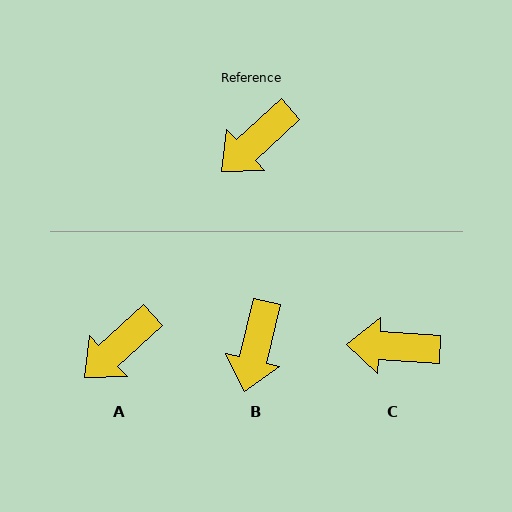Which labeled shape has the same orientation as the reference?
A.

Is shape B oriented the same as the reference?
No, it is off by about 34 degrees.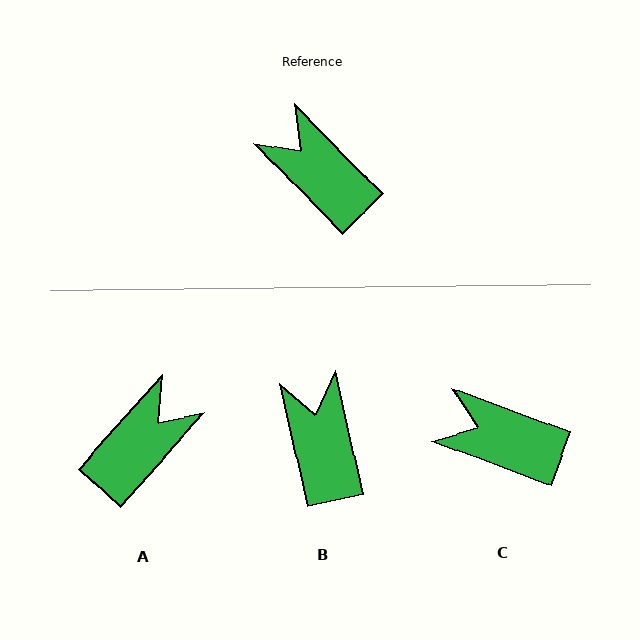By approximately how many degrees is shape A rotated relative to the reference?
Approximately 86 degrees clockwise.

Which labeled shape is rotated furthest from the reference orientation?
A, about 86 degrees away.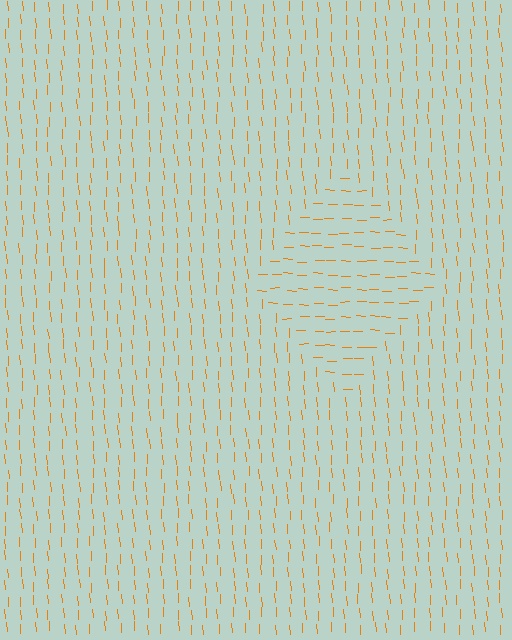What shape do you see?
I see a diamond.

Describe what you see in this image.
The image is filled with small orange line segments. A diamond region in the image has lines oriented differently from the surrounding lines, creating a visible texture boundary.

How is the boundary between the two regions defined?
The boundary is defined purely by a change in line orientation (approximately 85 degrees difference). All lines are the same color and thickness.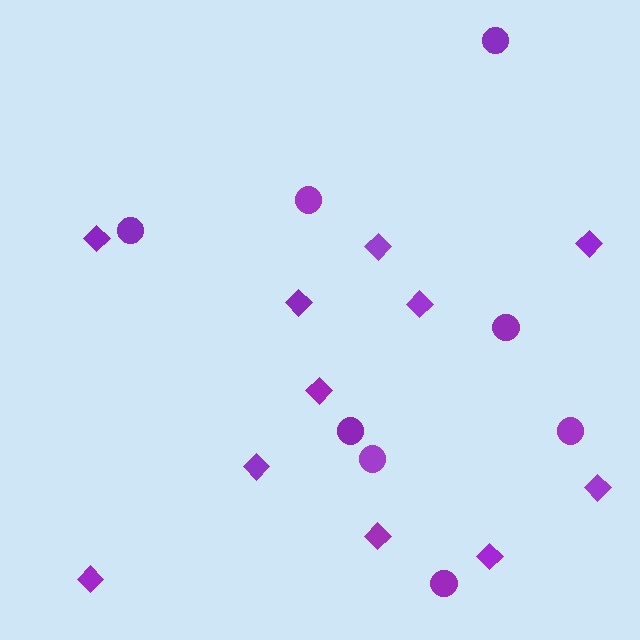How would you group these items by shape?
There are 2 groups: one group of diamonds (11) and one group of circles (8).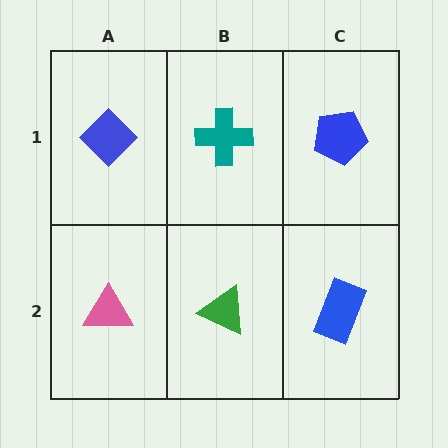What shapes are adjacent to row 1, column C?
A blue rectangle (row 2, column C), a teal cross (row 1, column B).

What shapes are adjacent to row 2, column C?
A blue pentagon (row 1, column C), a green triangle (row 2, column B).